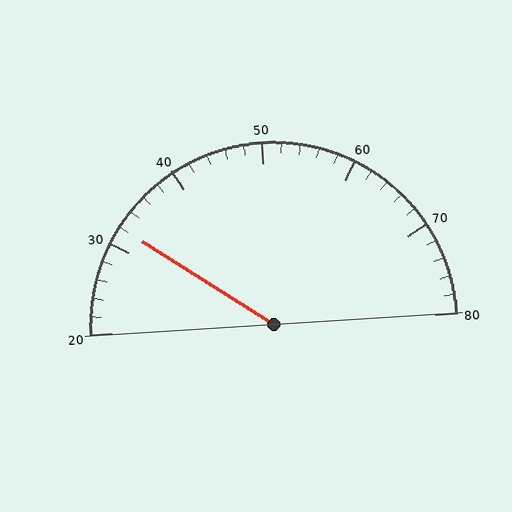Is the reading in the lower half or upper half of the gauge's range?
The reading is in the lower half of the range (20 to 80).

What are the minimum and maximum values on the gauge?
The gauge ranges from 20 to 80.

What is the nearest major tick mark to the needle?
The nearest major tick mark is 30.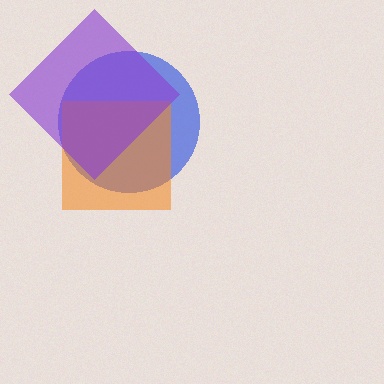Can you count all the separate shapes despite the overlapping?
Yes, there are 3 separate shapes.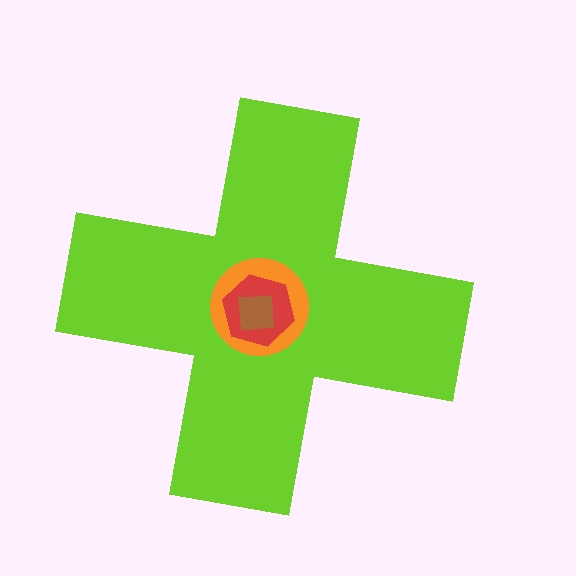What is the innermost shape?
The brown square.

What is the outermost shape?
The lime cross.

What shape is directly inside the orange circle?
The red hexagon.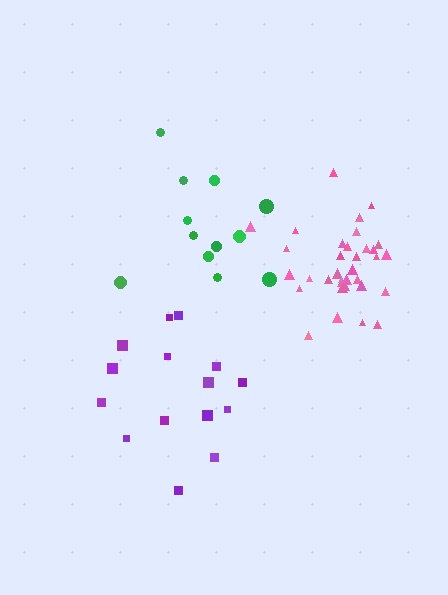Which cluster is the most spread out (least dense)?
Green.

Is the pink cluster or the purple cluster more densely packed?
Pink.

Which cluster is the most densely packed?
Pink.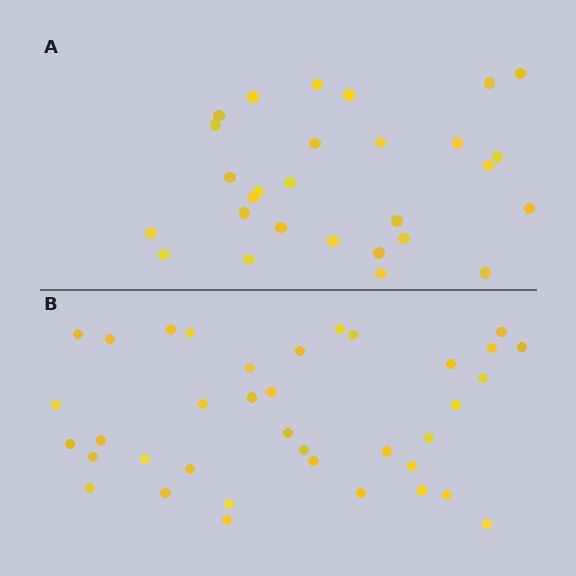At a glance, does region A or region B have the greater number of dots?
Region B (the bottom region) has more dots.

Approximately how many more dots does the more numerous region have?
Region B has roughly 8 or so more dots than region A.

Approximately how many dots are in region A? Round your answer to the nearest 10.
About 30 dots. (The exact count is 28, which rounds to 30.)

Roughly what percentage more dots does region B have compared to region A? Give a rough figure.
About 30% more.